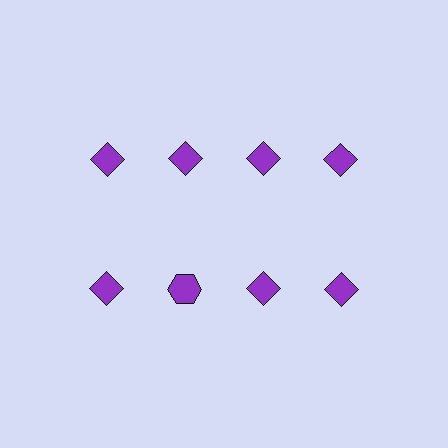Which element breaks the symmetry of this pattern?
The purple hexagon in the second row, second from left column breaks the symmetry. All other shapes are purple diamonds.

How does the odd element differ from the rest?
It has a different shape: hexagon instead of diamond.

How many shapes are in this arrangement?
There are 8 shapes arranged in a grid pattern.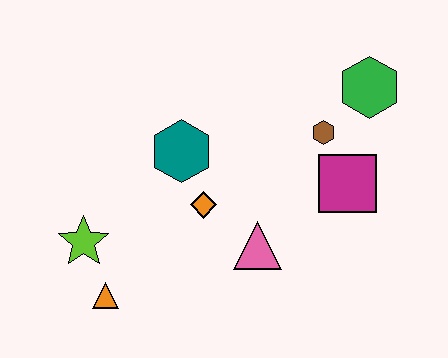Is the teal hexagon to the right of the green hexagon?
No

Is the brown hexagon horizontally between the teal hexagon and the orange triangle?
No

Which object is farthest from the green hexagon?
The orange triangle is farthest from the green hexagon.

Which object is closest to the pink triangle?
The orange diamond is closest to the pink triangle.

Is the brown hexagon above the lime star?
Yes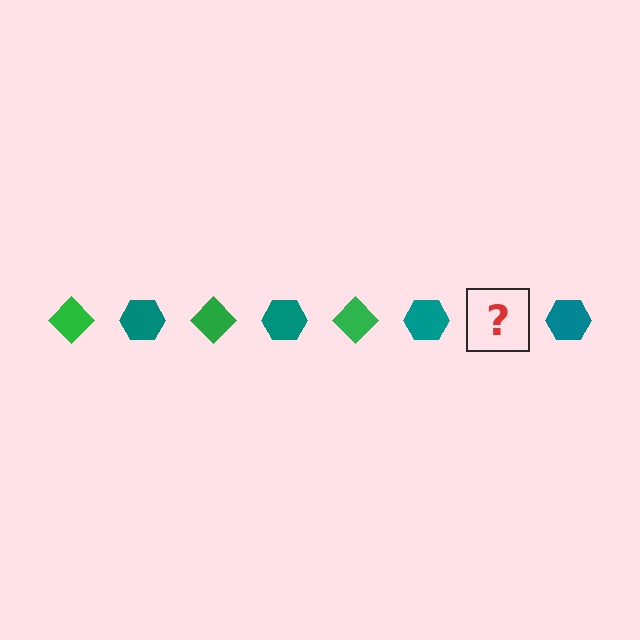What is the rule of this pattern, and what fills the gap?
The rule is that the pattern alternates between green diamond and teal hexagon. The gap should be filled with a green diamond.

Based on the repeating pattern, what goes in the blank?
The blank should be a green diamond.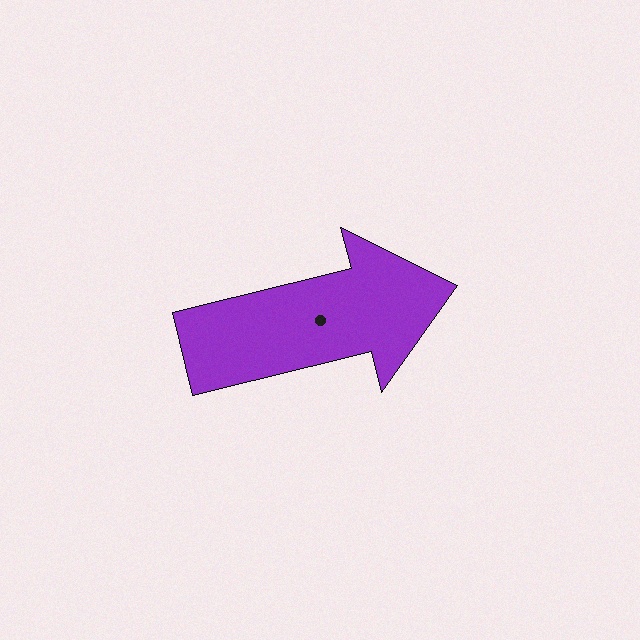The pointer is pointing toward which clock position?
Roughly 3 o'clock.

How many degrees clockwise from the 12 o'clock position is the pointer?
Approximately 76 degrees.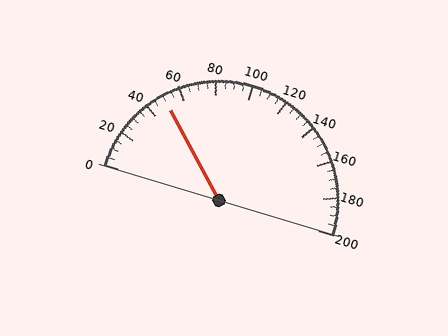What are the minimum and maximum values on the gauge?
The gauge ranges from 0 to 200.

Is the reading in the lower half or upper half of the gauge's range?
The reading is in the lower half of the range (0 to 200).